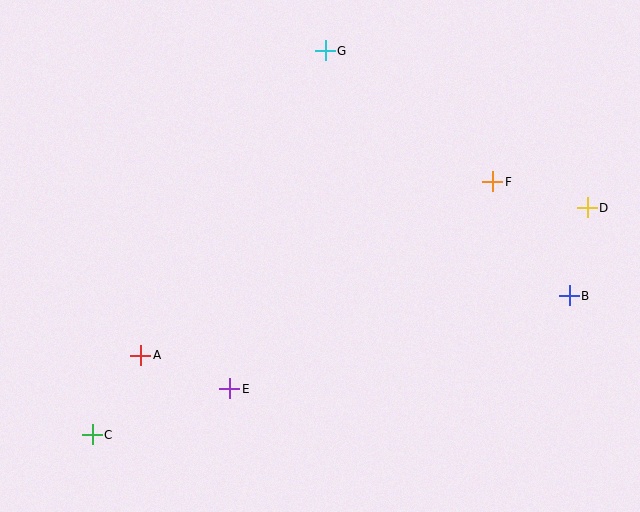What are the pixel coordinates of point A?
Point A is at (141, 355).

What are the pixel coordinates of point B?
Point B is at (569, 296).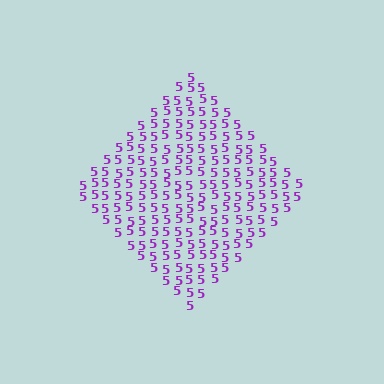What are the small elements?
The small elements are digit 5's.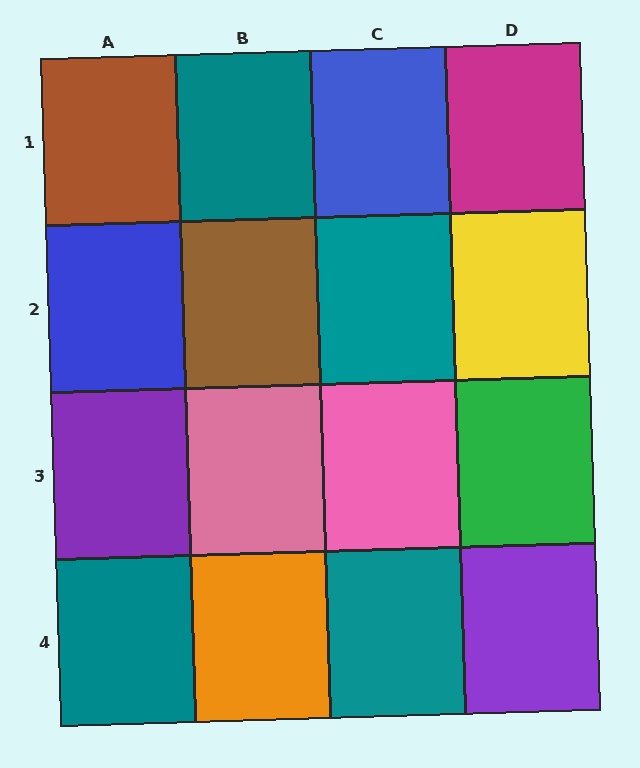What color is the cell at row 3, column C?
Pink.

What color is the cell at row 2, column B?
Brown.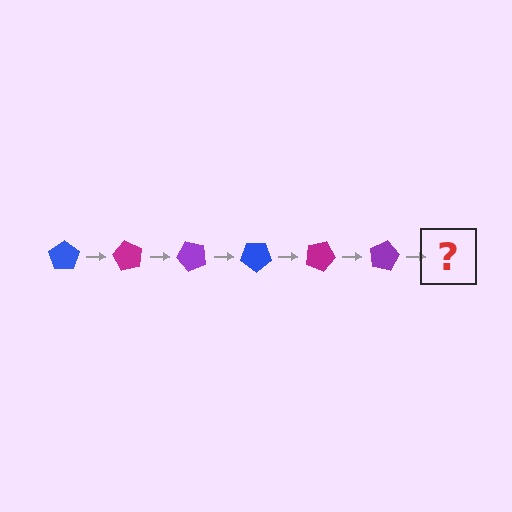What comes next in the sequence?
The next element should be a blue pentagon, rotated 360 degrees from the start.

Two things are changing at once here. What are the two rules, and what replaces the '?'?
The two rules are that it rotates 60 degrees each step and the color cycles through blue, magenta, and purple. The '?' should be a blue pentagon, rotated 360 degrees from the start.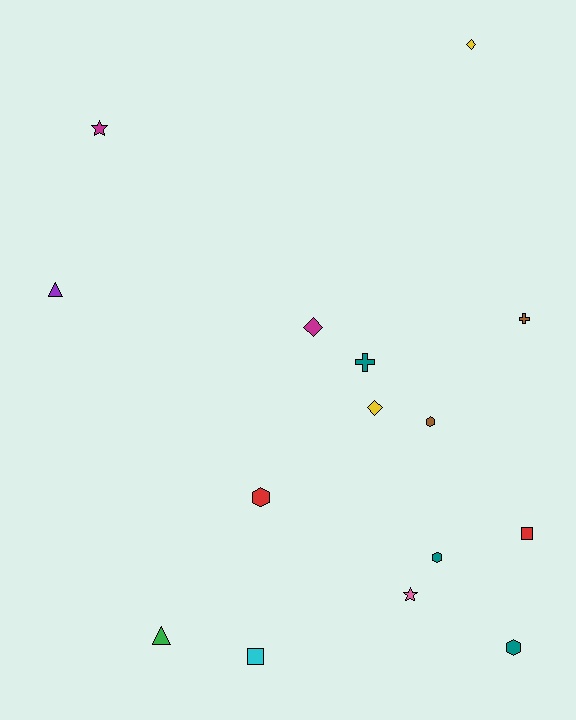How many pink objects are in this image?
There is 1 pink object.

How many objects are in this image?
There are 15 objects.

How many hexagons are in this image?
There are 4 hexagons.